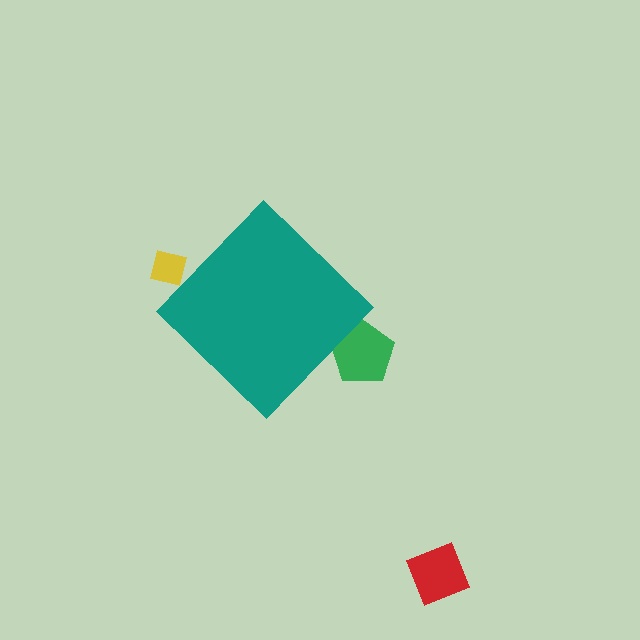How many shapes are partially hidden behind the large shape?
2 shapes are partially hidden.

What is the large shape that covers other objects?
A teal diamond.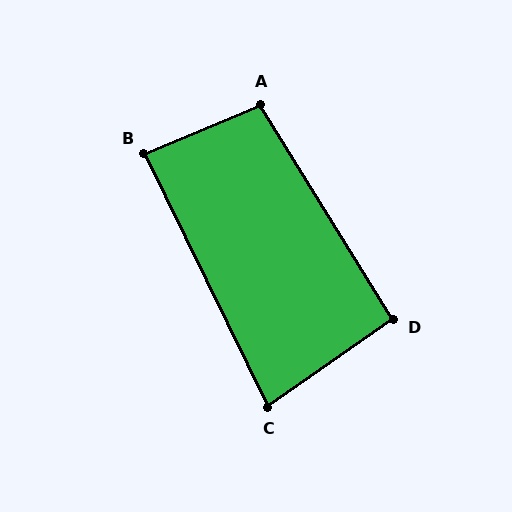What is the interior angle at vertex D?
Approximately 93 degrees (approximately right).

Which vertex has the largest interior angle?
A, at approximately 99 degrees.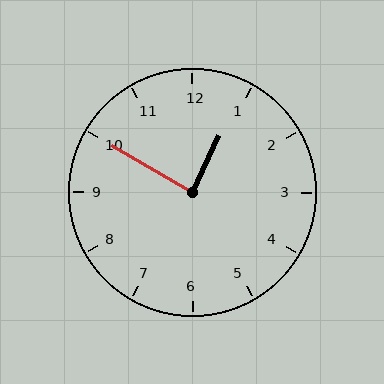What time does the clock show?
12:50.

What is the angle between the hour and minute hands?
Approximately 85 degrees.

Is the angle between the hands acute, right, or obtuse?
It is right.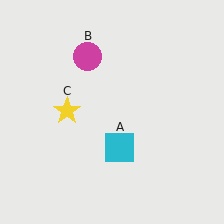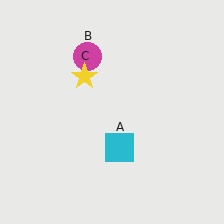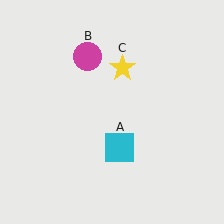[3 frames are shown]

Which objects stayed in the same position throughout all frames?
Cyan square (object A) and magenta circle (object B) remained stationary.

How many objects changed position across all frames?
1 object changed position: yellow star (object C).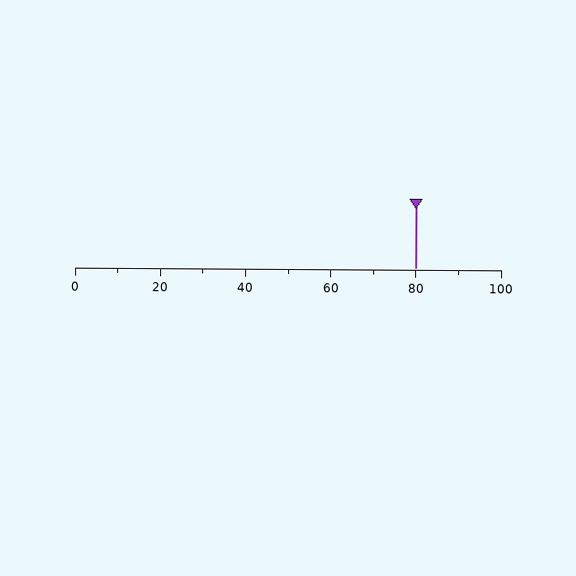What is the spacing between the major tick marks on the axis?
The major ticks are spaced 20 apart.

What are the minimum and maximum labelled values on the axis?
The axis runs from 0 to 100.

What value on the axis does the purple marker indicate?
The marker indicates approximately 80.